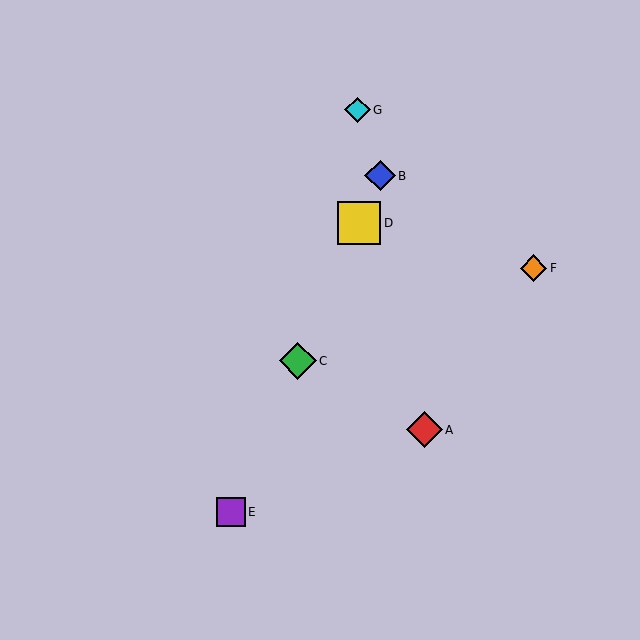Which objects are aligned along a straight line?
Objects B, C, D, E are aligned along a straight line.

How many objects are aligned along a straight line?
4 objects (B, C, D, E) are aligned along a straight line.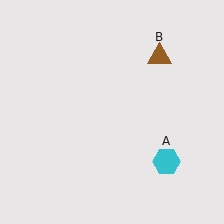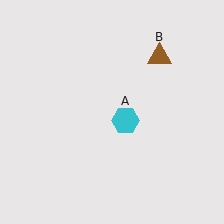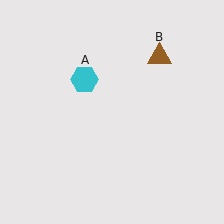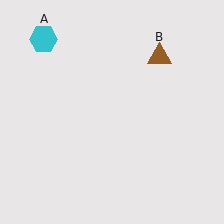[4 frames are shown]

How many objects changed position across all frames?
1 object changed position: cyan hexagon (object A).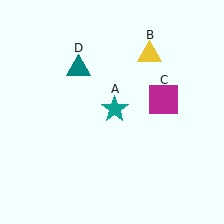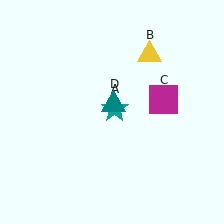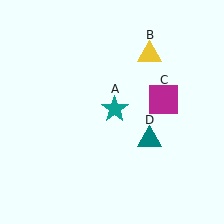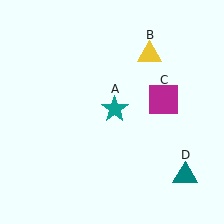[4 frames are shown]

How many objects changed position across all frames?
1 object changed position: teal triangle (object D).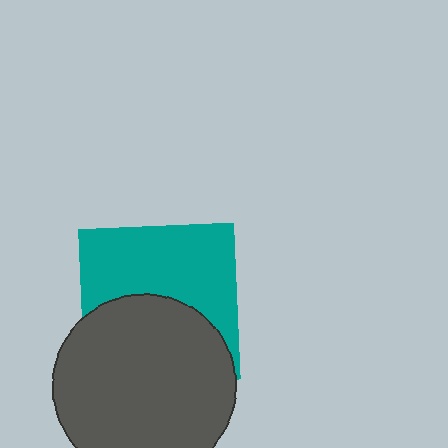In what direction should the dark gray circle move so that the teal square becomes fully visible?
The dark gray circle should move down. That is the shortest direction to clear the overlap and leave the teal square fully visible.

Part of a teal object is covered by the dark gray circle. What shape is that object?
It is a square.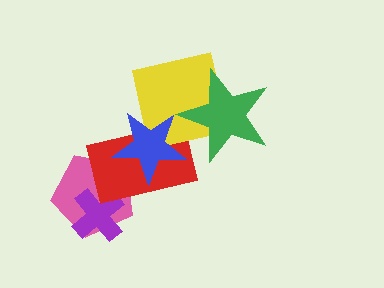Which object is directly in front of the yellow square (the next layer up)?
The green star is directly in front of the yellow square.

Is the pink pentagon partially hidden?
Yes, it is partially covered by another shape.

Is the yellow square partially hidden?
Yes, it is partially covered by another shape.